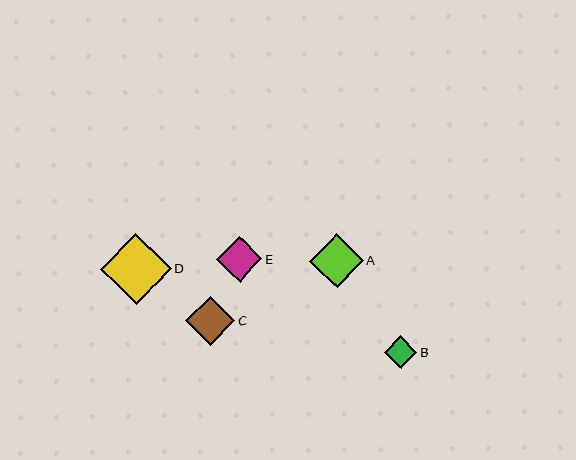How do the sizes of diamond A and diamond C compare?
Diamond A and diamond C are approximately the same size.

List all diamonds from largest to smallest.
From largest to smallest: D, A, C, E, B.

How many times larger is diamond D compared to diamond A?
Diamond D is approximately 1.3 times the size of diamond A.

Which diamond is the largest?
Diamond D is the largest with a size of approximately 71 pixels.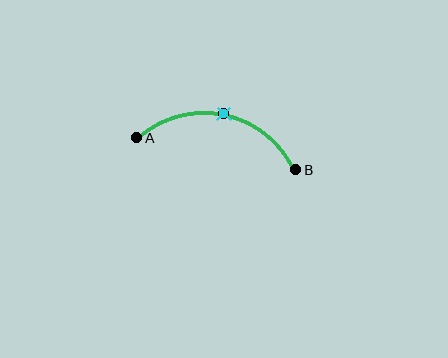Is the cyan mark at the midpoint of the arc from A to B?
Yes. The cyan mark lies on the arc at equal arc-length from both A and B — it is the arc midpoint.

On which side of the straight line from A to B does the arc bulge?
The arc bulges above the straight line connecting A and B.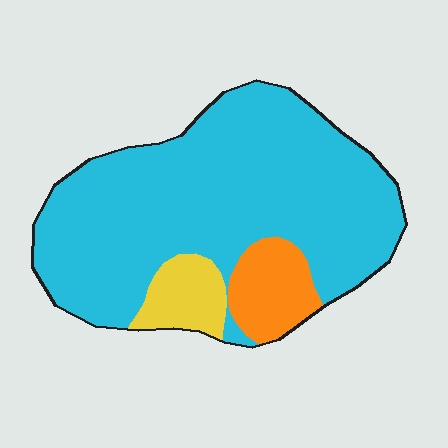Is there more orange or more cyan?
Cyan.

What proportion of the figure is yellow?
Yellow takes up about one tenth (1/10) of the figure.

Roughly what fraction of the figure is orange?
Orange covers about 10% of the figure.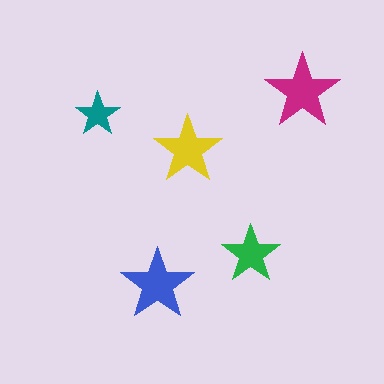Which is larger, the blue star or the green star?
The blue one.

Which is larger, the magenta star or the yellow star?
The magenta one.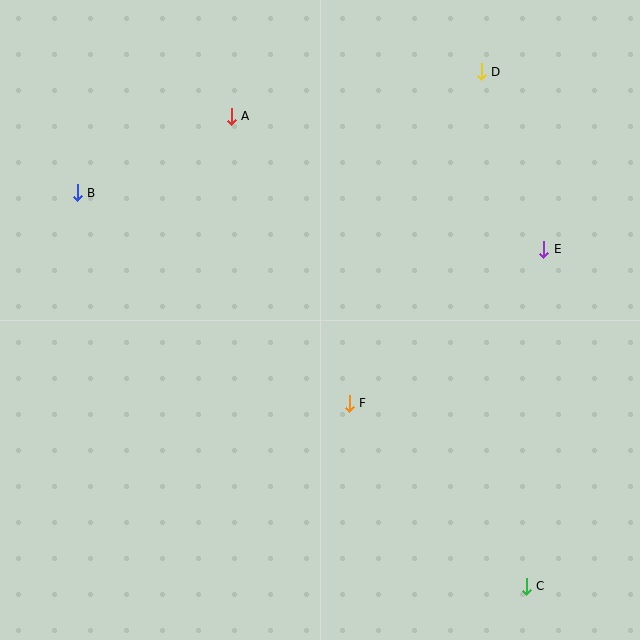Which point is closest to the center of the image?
Point F at (349, 403) is closest to the center.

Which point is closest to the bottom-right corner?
Point C is closest to the bottom-right corner.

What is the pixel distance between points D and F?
The distance between D and F is 357 pixels.